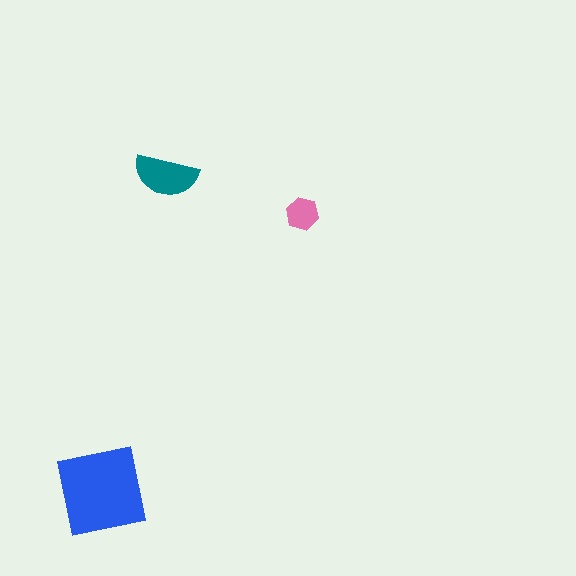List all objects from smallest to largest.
The pink hexagon, the teal semicircle, the blue square.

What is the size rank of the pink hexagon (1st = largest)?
3rd.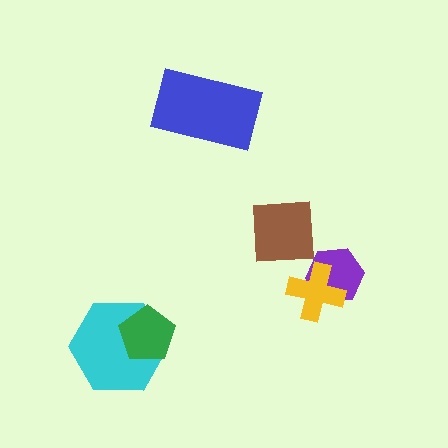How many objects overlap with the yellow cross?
1 object overlaps with the yellow cross.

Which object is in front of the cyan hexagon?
The green pentagon is in front of the cyan hexagon.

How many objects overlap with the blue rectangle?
0 objects overlap with the blue rectangle.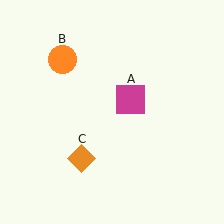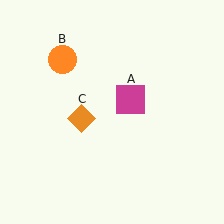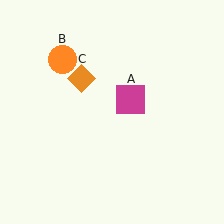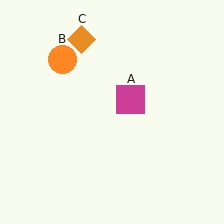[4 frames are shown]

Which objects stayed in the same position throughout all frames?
Magenta square (object A) and orange circle (object B) remained stationary.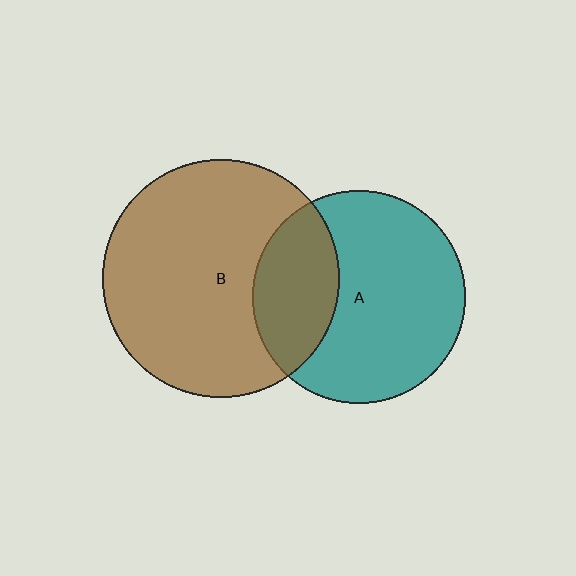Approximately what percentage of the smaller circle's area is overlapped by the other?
Approximately 30%.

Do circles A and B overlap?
Yes.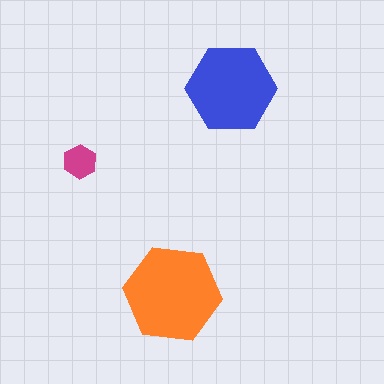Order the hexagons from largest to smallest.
the orange one, the blue one, the magenta one.